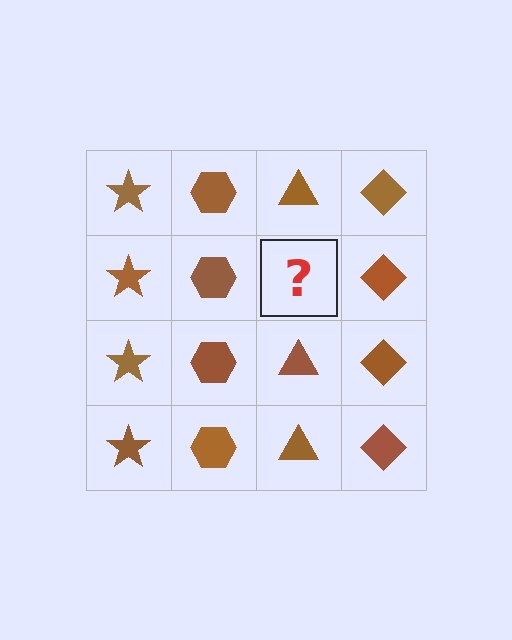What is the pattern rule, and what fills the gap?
The rule is that each column has a consistent shape. The gap should be filled with a brown triangle.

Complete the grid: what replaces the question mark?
The question mark should be replaced with a brown triangle.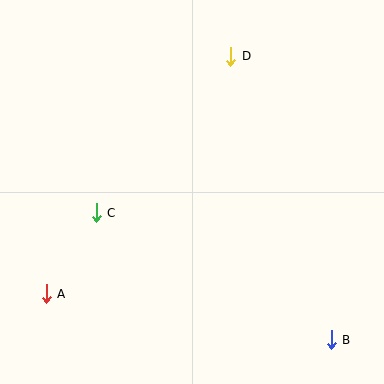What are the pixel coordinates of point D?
Point D is at (231, 56).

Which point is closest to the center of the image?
Point C at (96, 213) is closest to the center.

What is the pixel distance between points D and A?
The distance between D and A is 300 pixels.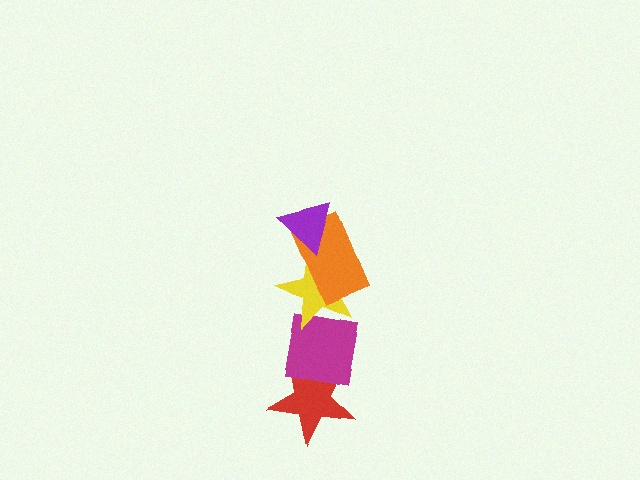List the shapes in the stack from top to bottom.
From top to bottom: the purple triangle, the orange rectangle, the yellow star, the magenta square, the red star.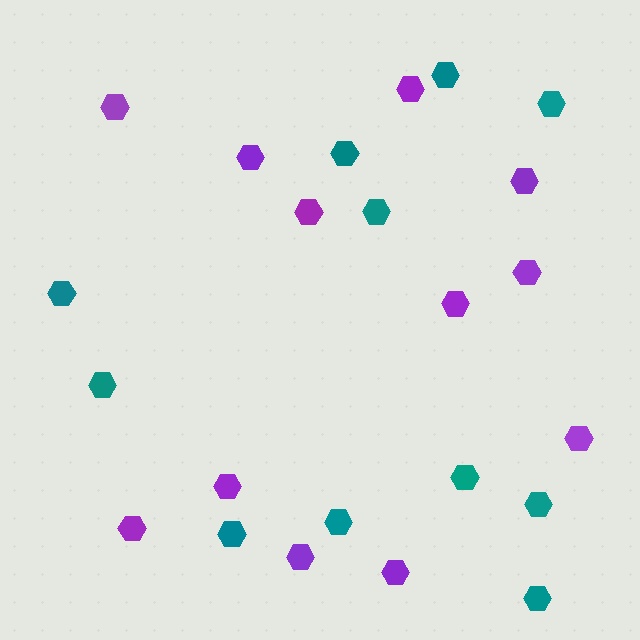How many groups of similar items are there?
There are 2 groups: one group of teal hexagons (11) and one group of purple hexagons (12).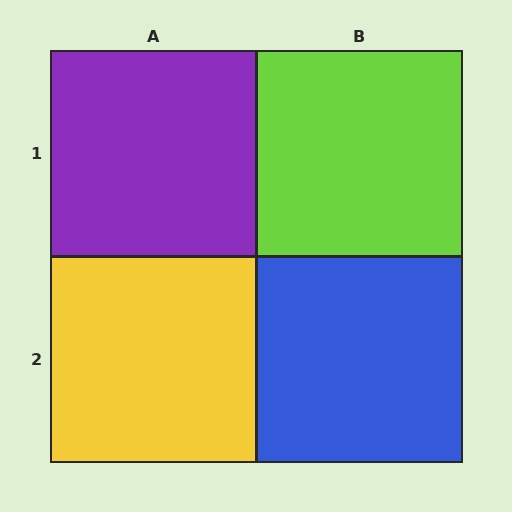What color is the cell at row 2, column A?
Yellow.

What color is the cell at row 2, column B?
Blue.